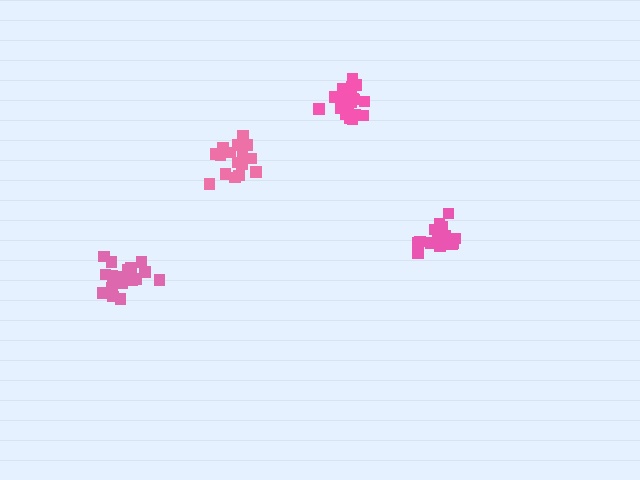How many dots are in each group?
Group 1: 18 dots, Group 2: 21 dots, Group 3: 17 dots, Group 4: 19 dots (75 total).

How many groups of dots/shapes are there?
There are 4 groups.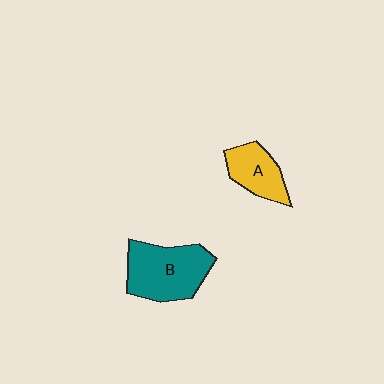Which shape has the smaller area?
Shape A (yellow).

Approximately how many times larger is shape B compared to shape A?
Approximately 1.7 times.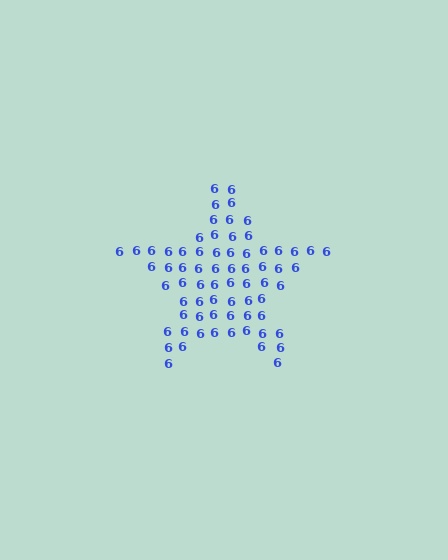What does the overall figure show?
The overall figure shows a star.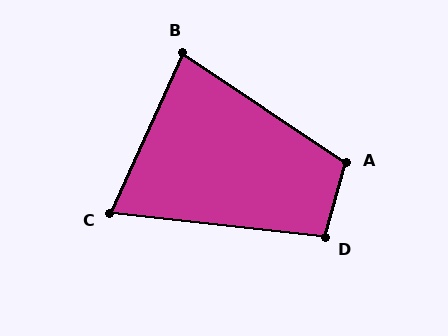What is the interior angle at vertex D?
Approximately 100 degrees (obtuse).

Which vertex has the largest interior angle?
A, at approximately 108 degrees.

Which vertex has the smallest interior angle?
C, at approximately 72 degrees.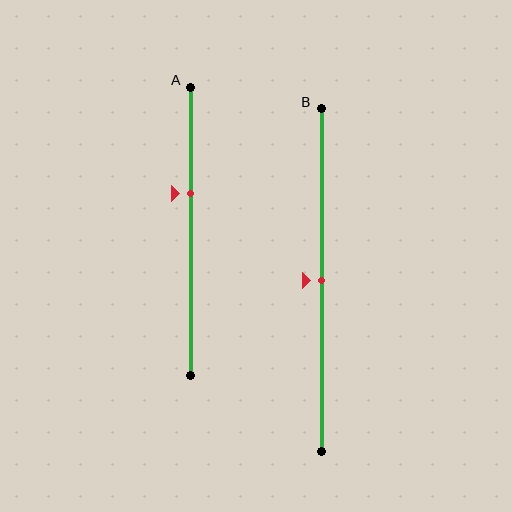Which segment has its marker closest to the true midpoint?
Segment B has its marker closest to the true midpoint.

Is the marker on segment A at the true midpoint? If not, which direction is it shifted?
No, the marker on segment A is shifted upward by about 13% of the segment length.